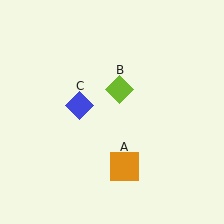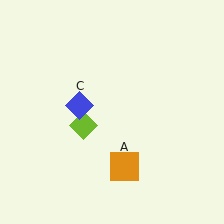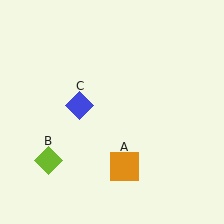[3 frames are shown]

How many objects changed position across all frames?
1 object changed position: lime diamond (object B).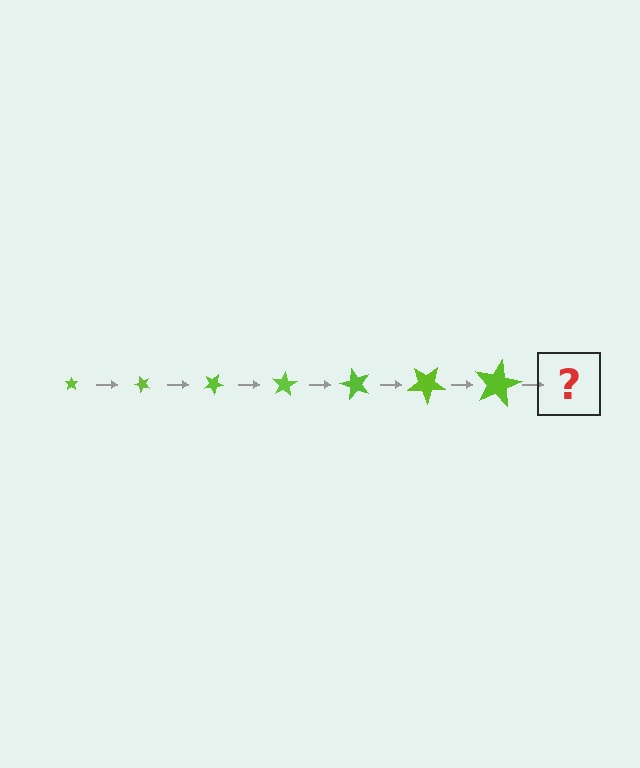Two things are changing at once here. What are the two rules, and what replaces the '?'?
The two rules are that the star grows larger each step and it rotates 50 degrees each step. The '?' should be a star, larger than the previous one and rotated 350 degrees from the start.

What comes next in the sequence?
The next element should be a star, larger than the previous one and rotated 350 degrees from the start.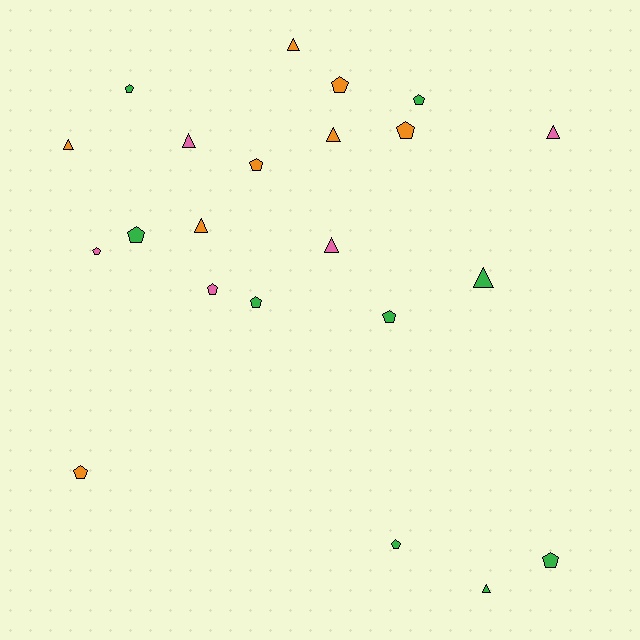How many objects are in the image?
There are 22 objects.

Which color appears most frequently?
Green, with 9 objects.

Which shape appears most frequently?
Pentagon, with 13 objects.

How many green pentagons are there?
There are 7 green pentagons.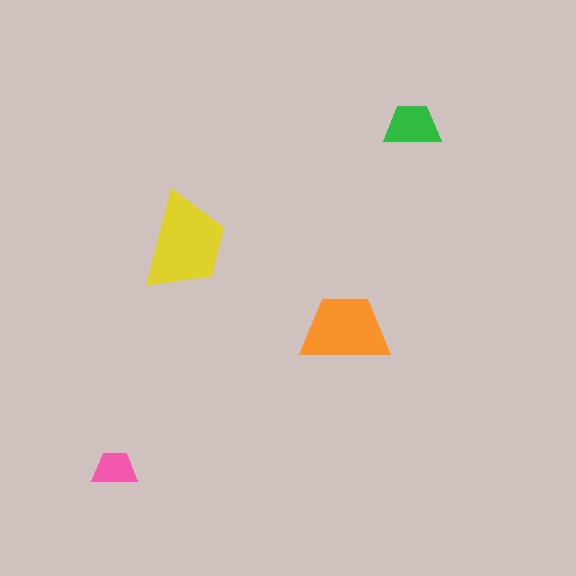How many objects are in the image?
There are 4 objects in the image.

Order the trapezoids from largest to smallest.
the yellow one, the orange one, the green one, the pink one.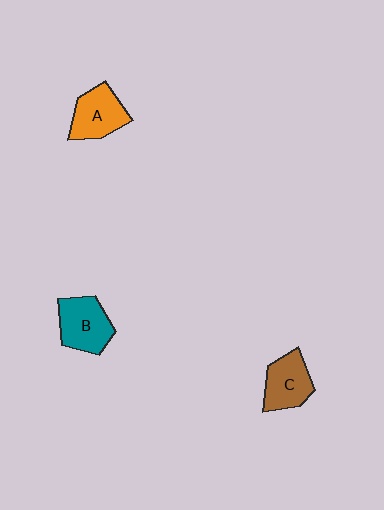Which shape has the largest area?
Shape B (teal).